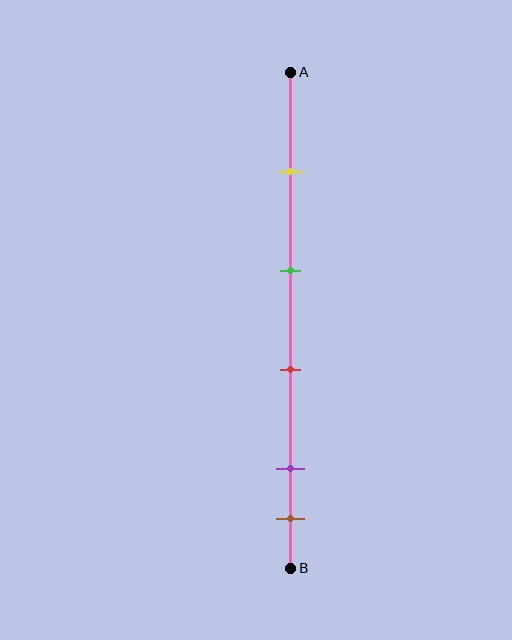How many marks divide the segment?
There are 5 marks dividing the segment.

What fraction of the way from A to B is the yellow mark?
The yellow mark is approximately 20% (0.2) of the way from A to B.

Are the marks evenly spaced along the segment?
No, the marks are not evenly spaced.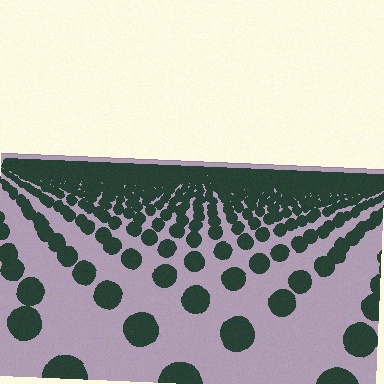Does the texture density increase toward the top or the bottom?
Density increases toward the top.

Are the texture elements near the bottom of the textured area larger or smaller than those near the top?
Larger. Near the bottom, elements are closer to the viewer and appear at a bigger on-screen size.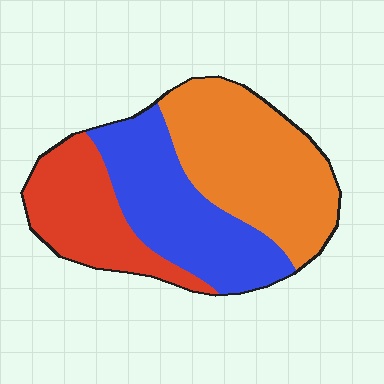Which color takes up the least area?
Red, at roughly 25%.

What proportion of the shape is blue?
Blue covers about 35% of the shape.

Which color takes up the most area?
Orange, at roughly 40%.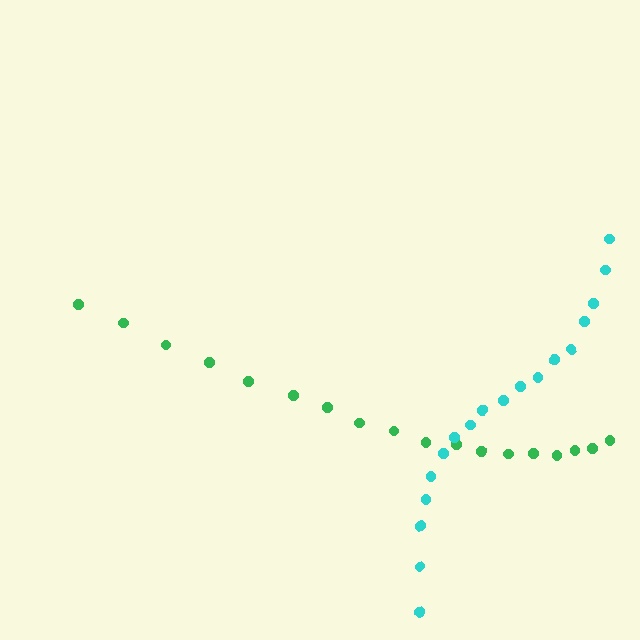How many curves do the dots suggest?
There are 2 distinct paths.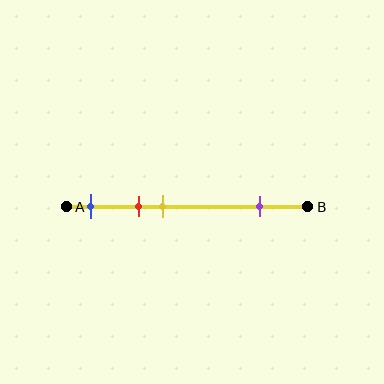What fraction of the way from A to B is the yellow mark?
The yellow mark is approximately 40% (0.4) of the way from A to B.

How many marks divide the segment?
There are 4 marks dividing the segment.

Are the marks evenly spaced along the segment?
No, the marks are not evenly spaced.